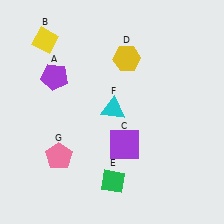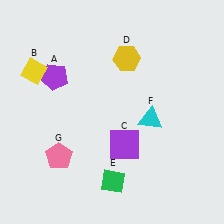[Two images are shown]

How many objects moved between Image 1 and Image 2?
2 objects moved between the two images.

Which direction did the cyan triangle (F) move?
The cyan triangle (F) moved right.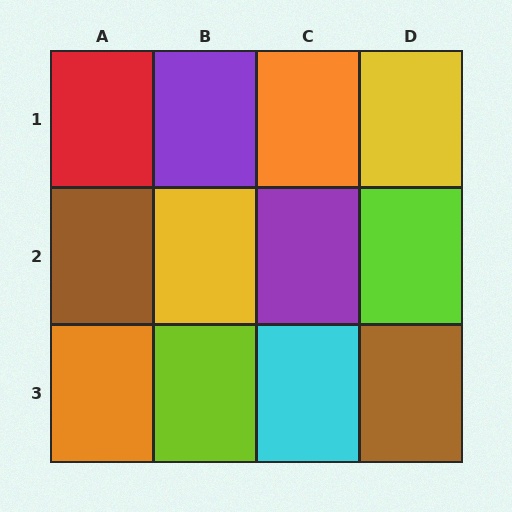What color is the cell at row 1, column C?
Orange.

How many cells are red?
1 cell is red.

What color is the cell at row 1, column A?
Red.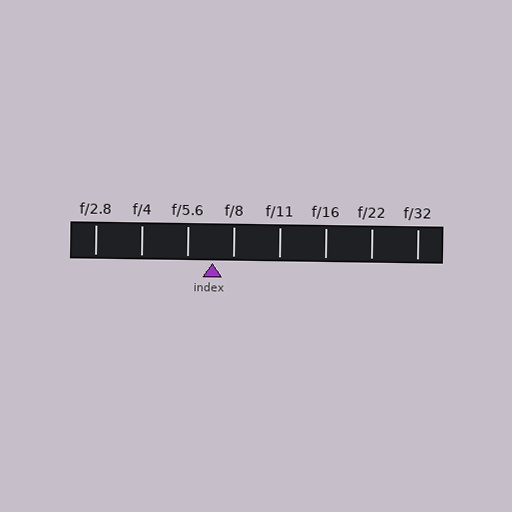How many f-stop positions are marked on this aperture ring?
There are 8 f-stop positions marked.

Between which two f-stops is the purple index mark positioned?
The index mark is between f/5.6 and f/8.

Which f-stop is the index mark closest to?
The index mark is closest to f/8.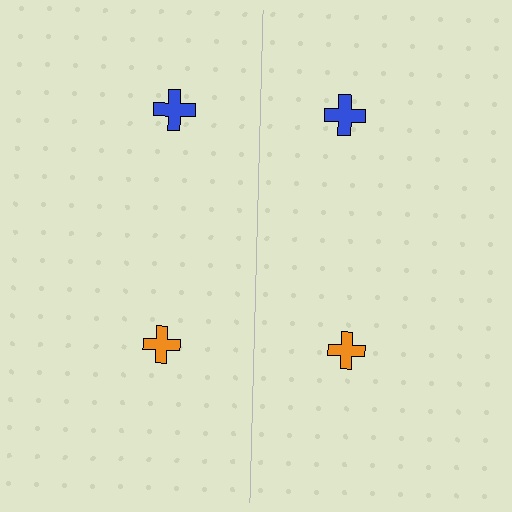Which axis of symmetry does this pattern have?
The pattern has a vertical axis of symmetry running through the center of the image.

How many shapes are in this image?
There are 4 shapes in this image.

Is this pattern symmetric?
Yes, this pattern has bilateral (reflection) symmetry.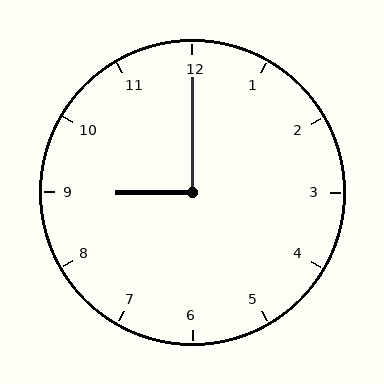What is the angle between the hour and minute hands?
Approximately 90 degrees.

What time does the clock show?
9:00.